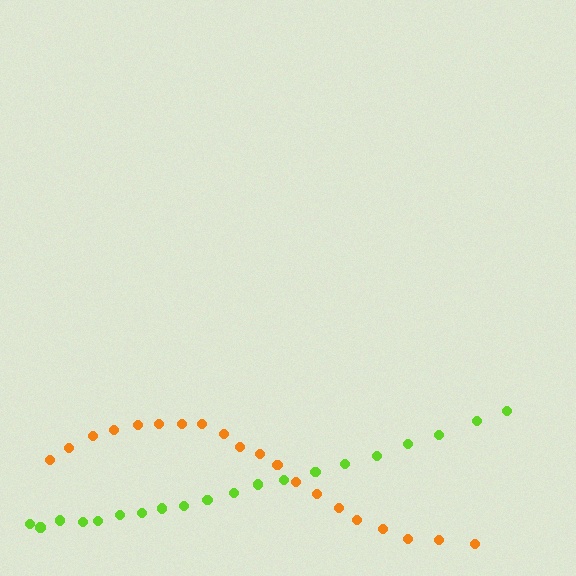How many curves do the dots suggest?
There are 2 distinct paths.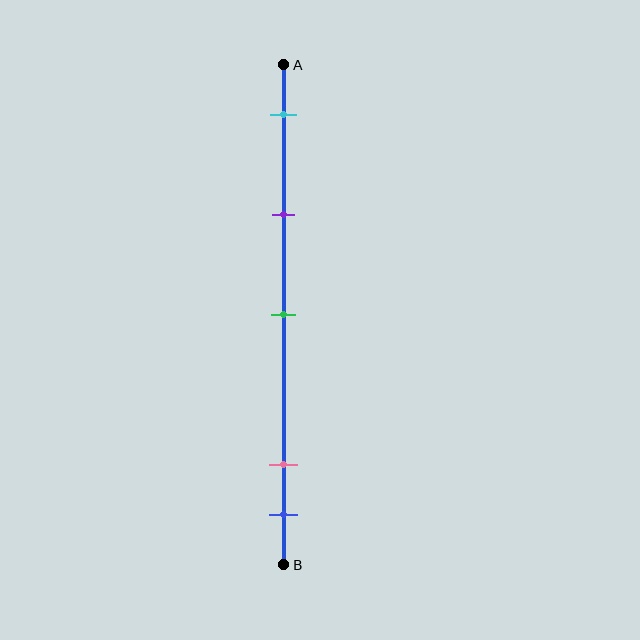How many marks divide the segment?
There are 5 marks dividing the segment.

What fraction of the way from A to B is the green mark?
The green mark is approximately 50% (0.5) of the way from A to B.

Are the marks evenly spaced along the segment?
No, the marks are not evenly spaced.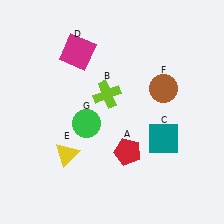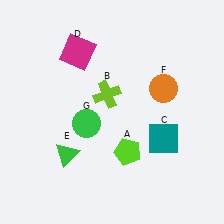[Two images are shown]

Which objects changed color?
A changed from red to lime. E changed from yellow to green. F changed from brown to orange.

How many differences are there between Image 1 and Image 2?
There are 3 differences between the two images.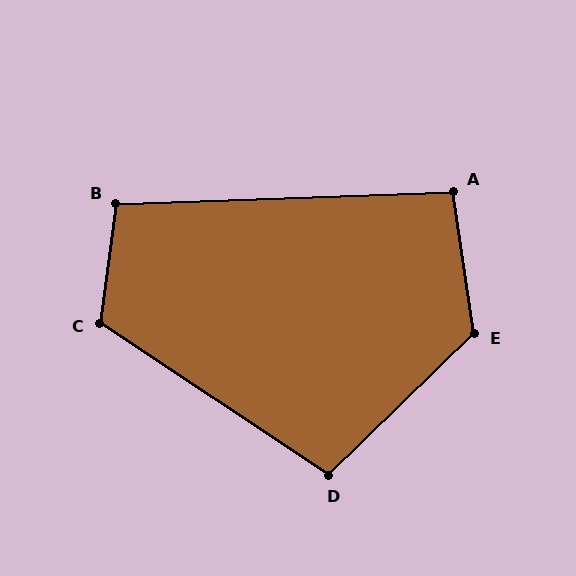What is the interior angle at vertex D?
Approximately 102 degrees (obtuse).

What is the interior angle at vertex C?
Approximately 116 degrees (obtuse).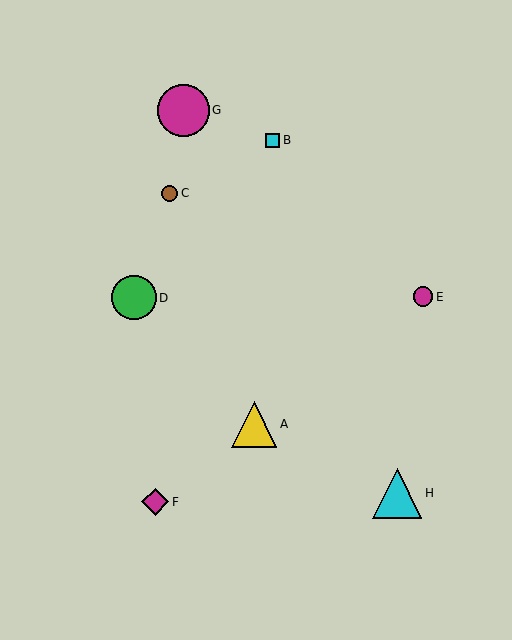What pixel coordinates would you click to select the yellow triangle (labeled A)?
Click at (254, 424) to select the yellow triangle A.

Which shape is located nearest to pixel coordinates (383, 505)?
The cyan triangle (labeled H) at (397, 493) is nearest to that location.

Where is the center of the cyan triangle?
The center of the cyan triangle is at (397, 493).